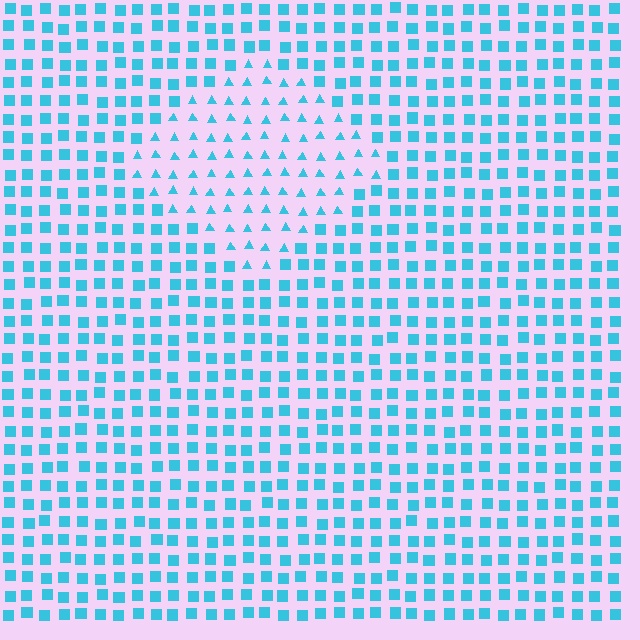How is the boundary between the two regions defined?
The boundary is defined by a change in element shape: triangles inside vs. squares outside. All elements share the same color and spacing.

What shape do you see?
I see a diamond.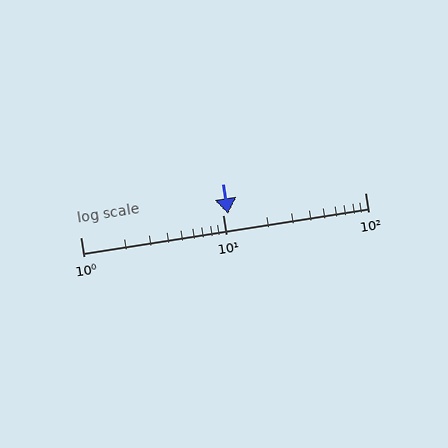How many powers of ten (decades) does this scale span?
The scale spans 2 decades, from 1 to 100.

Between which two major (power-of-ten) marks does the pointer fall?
The pointer is between 10 and 100.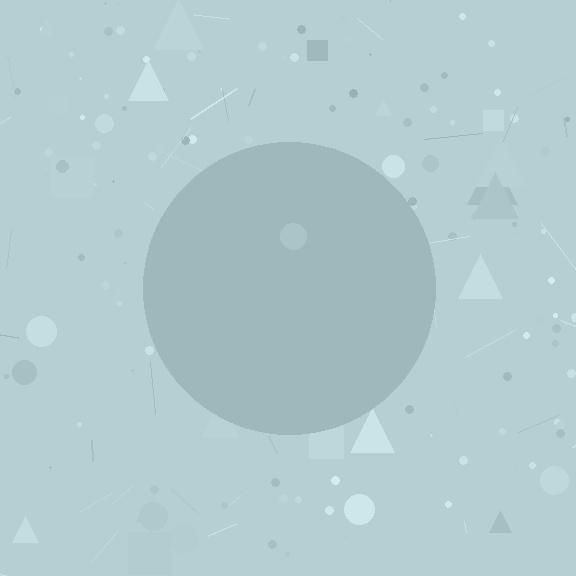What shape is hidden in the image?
A circle is hidden in the image.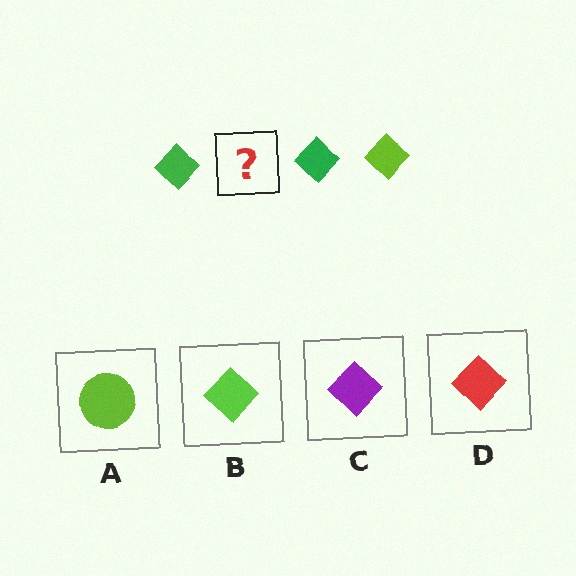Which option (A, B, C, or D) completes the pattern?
B.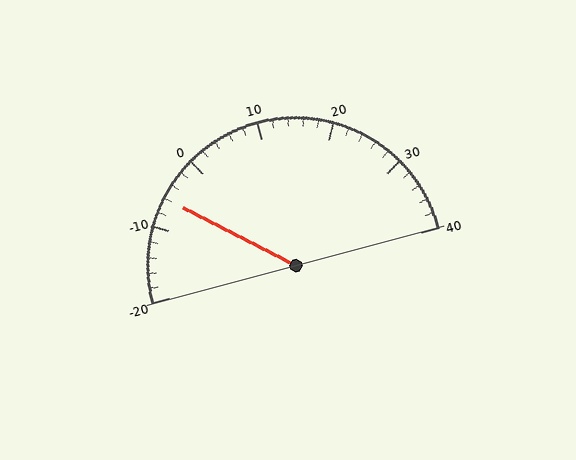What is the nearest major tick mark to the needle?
The nearest major tick mark is -10.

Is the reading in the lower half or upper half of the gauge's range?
The reading is in the lower half of the range (-20 to 40).